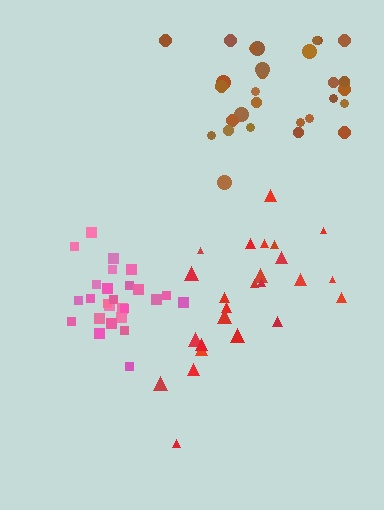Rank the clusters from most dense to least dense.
pink, red, brown.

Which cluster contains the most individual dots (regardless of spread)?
Brown (30).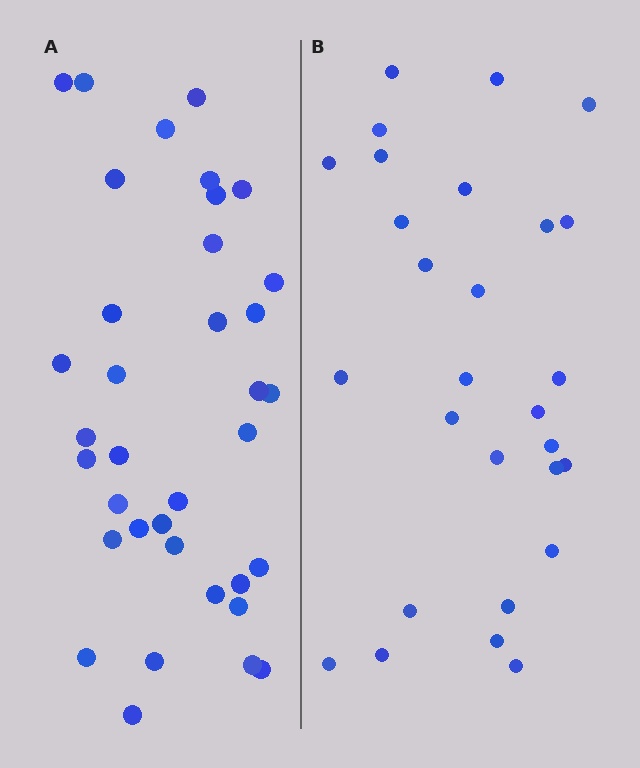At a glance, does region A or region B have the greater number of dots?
Region A (the left region) has more dots.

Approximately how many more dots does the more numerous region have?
Region A has roughly 8 or so more dots than region B.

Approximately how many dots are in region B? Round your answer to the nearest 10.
About 30 dots. (The exact count is 28, which rounds to 30.)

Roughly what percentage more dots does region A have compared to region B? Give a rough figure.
About 30% more.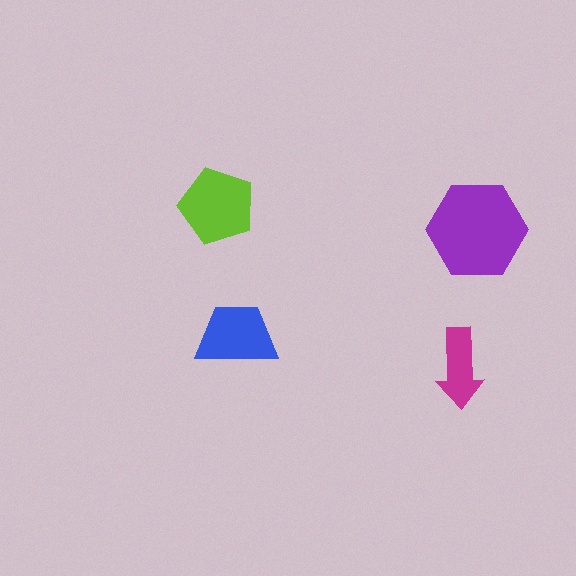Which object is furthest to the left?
The lime pentagon is leftmost.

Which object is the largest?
The purple hexagon.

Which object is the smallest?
The magenta arrow.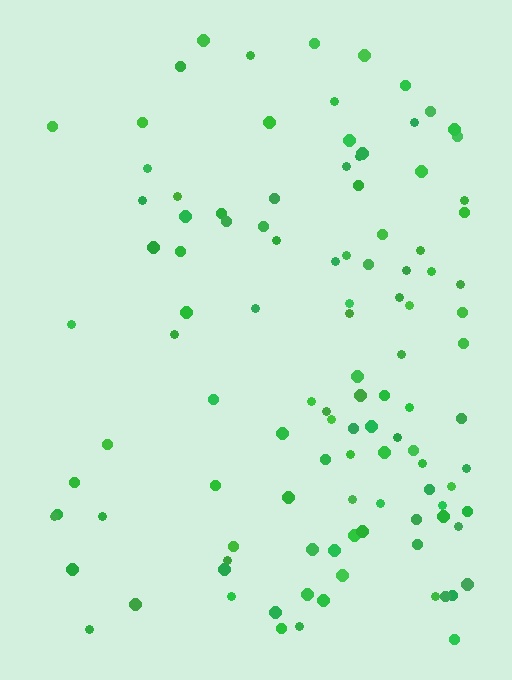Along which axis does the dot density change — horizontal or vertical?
Horizontal.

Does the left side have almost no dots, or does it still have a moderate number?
Still a moderate number, just noticeably fewer than the right.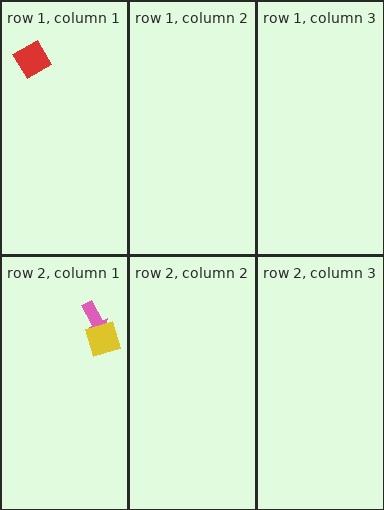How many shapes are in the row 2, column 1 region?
2.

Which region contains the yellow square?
The row 2, column 1 region.